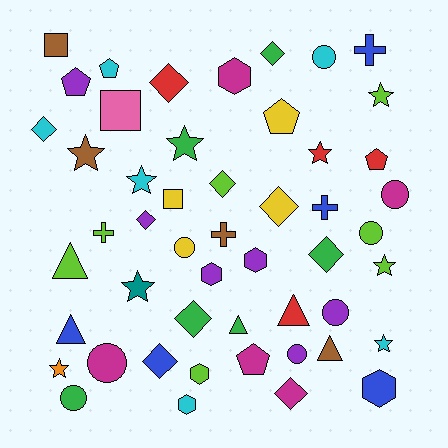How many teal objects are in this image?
There is 1 teal object.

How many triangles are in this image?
There are 5 triangles.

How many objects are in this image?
There are 50 objects.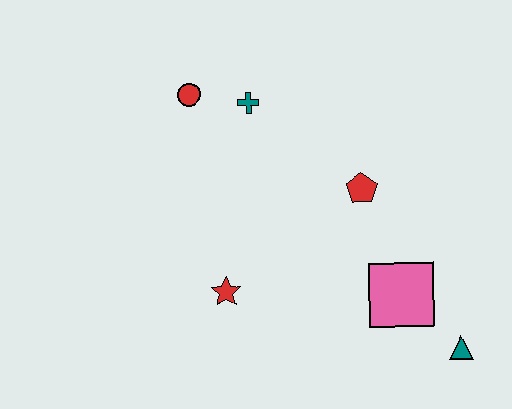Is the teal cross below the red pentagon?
No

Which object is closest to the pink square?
The teal triangle is closest to the pink square.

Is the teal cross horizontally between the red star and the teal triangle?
Yes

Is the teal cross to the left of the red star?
No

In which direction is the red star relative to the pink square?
The red star is to the left of the pink square.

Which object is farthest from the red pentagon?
The red circle is farthest from the red pentagon.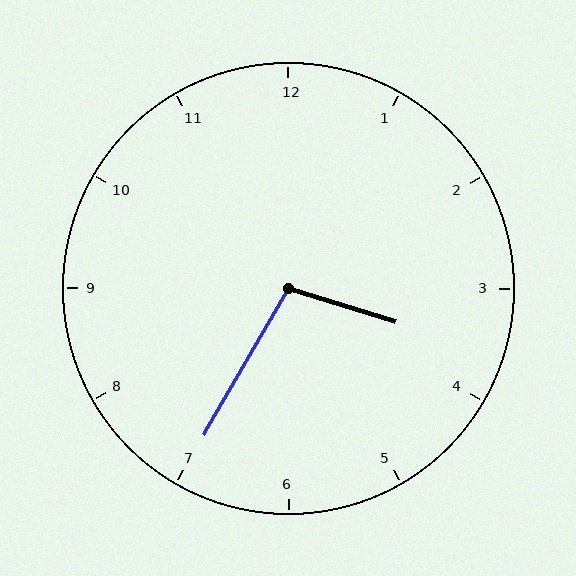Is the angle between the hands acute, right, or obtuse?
It is obtuse.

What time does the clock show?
3:35.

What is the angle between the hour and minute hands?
Approximately 102 degrees.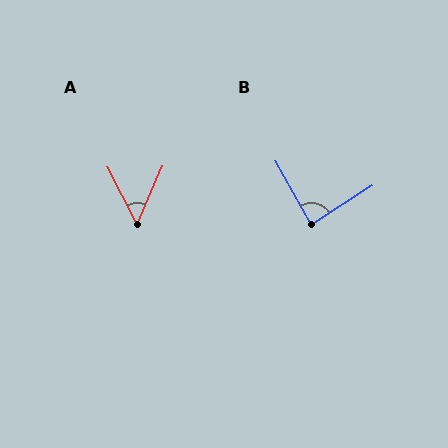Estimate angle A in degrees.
Approximately 50 degrees.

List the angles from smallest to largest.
A (50°), B (87°).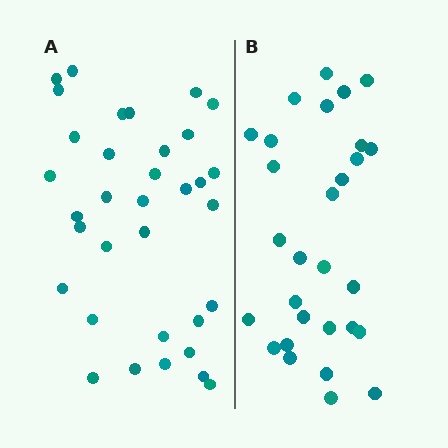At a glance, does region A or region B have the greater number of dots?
Region A (the left region) has more dots.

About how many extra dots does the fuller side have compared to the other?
Region A has about 5 more dots than region B.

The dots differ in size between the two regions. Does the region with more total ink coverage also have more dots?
No. Region B has more total ink coverage because its dots are larger, but region A actually contains more individual dots. Total area can be misleading — the number of items is what matters here.